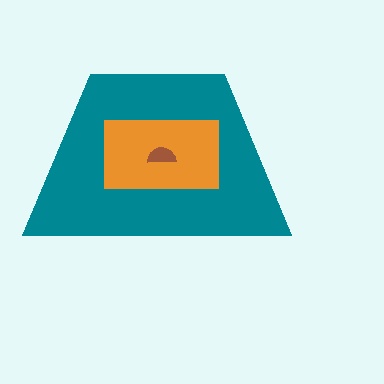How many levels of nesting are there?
3.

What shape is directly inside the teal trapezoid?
The orange rectangle.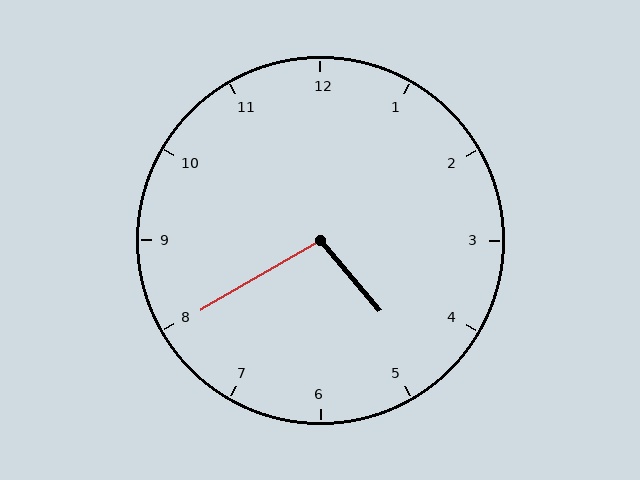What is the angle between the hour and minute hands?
Approximately 100 degrees.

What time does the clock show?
4:40.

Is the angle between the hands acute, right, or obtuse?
It is obtuse.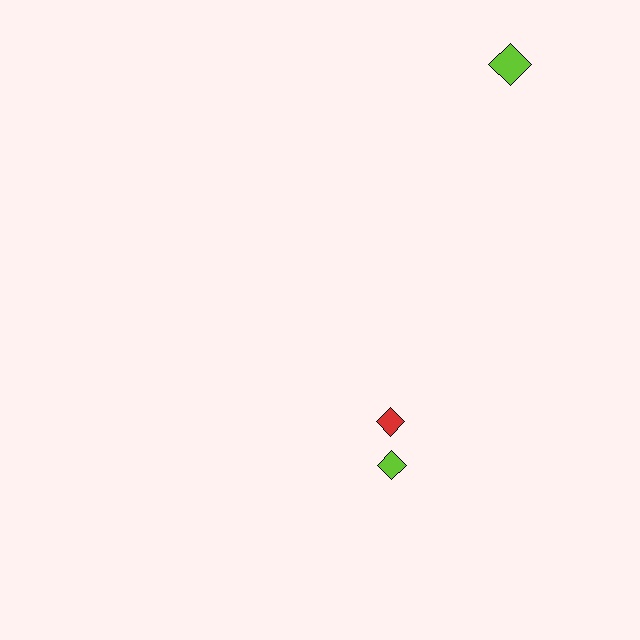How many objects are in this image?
There are 3 objects.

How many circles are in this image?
There are no circles.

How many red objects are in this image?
There is 1 red object.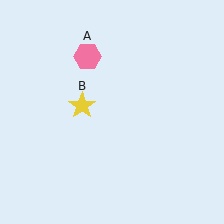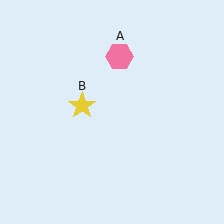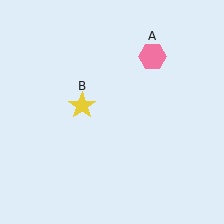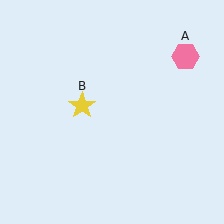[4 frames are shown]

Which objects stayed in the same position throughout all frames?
Yellow star (object B) remained stationary.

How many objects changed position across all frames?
1 object changed position: pink hexagon (object A).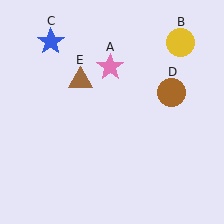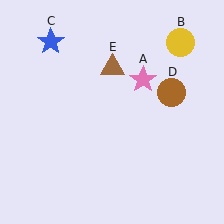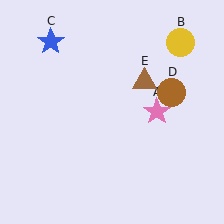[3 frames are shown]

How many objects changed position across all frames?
2 objects changed position: pink star (object A), brown triangle (object E).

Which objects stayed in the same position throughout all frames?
Yellow circle (object B) and blue star (object C) and brown circle (object D) remained stationary.